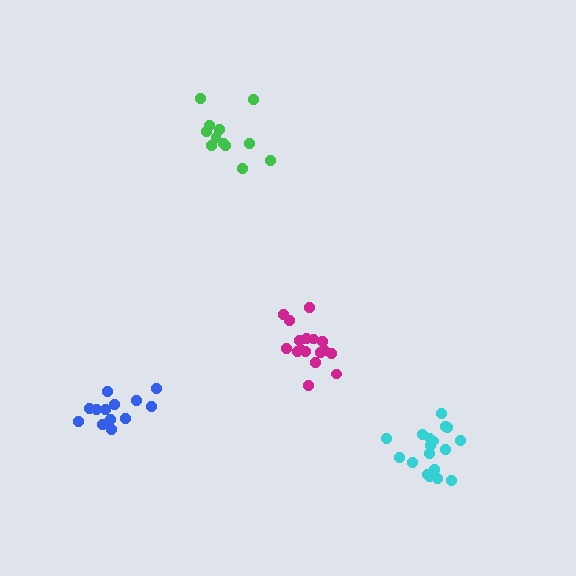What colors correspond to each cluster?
The clusters are colored: blue, green, cyan, magenta.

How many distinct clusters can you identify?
There are 4 distinct clusters.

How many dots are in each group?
Group 1: 13 dots, Group 2: 12 dots, Group 3: 18 dots, Group 4: 17 dots (60 total).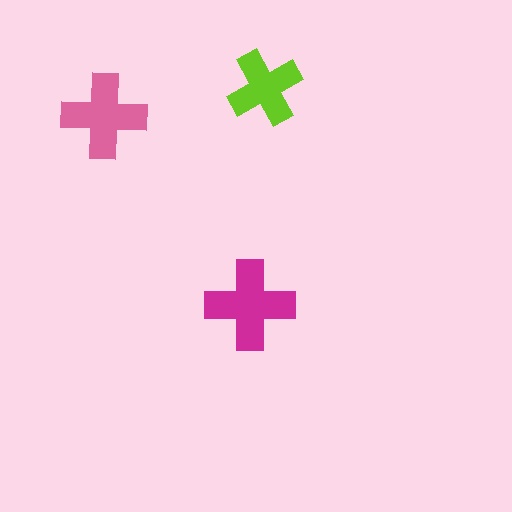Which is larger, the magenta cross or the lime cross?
The magenta one.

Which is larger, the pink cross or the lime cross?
The pink one.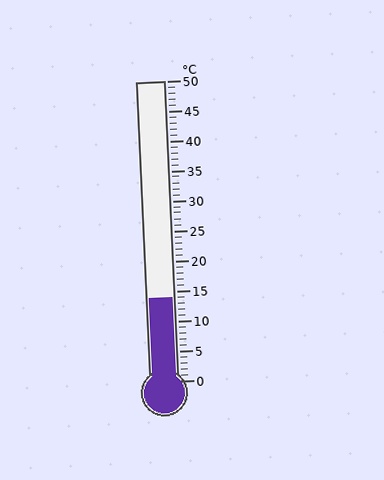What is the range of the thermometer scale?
The thermometer scale ranges from 0°C to 50°C.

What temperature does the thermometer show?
The thermometer shows approximately 14°C.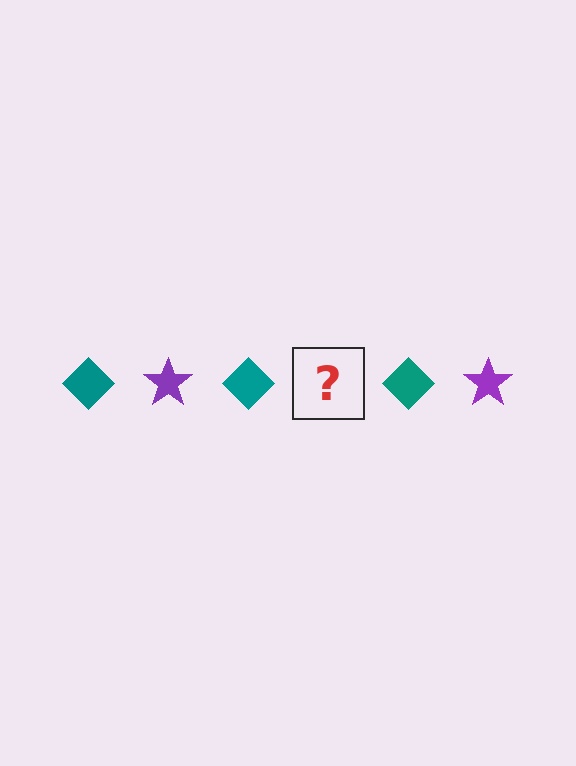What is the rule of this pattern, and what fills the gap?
The rule is that the pattern alternates between teal diamond and purple star. The gap should be filled with a purple star.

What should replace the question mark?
The question mark should be replaced with a purple star.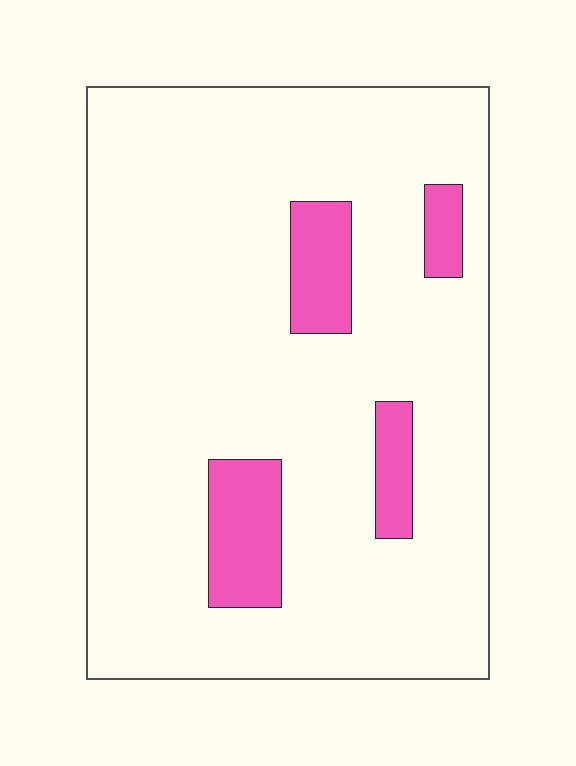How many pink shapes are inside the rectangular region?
4.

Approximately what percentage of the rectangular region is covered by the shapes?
Approximately 10%.